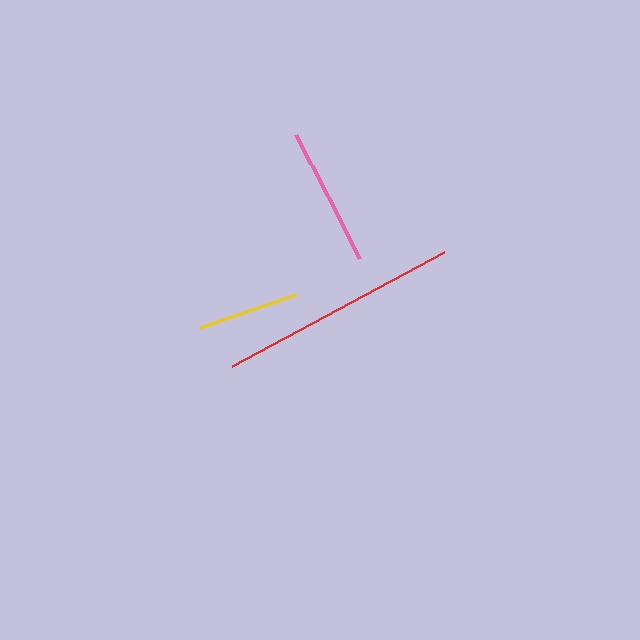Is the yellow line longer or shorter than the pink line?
The pink line is longer than the yellow line.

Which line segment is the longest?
The red line is the longest at approximately 241 pixels.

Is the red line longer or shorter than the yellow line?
The red line is longer than the yellow line.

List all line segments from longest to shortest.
From longest to shortest: red, pink, yellow.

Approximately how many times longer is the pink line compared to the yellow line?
The pink line is approximately 1.4 times the length of the yellow line.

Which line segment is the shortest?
The yellow line is the shortest at approximately 102 pixels.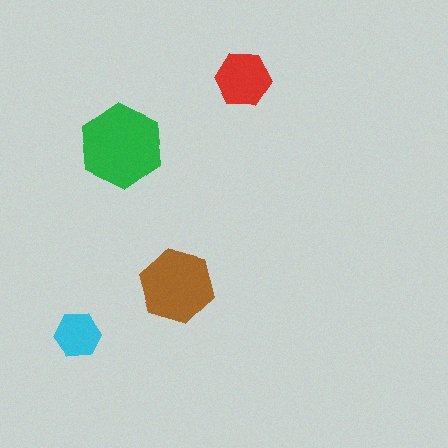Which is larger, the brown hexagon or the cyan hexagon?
The brown one.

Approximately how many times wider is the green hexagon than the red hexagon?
About 1.5 times wider.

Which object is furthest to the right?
The red hexagon is rightmost.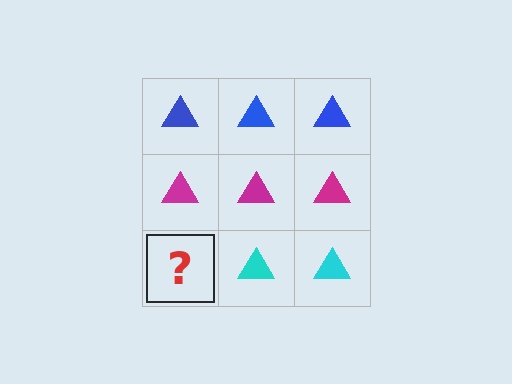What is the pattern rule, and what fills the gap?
The rule is that each row has a consistent color. The gap should be filled with a cyan triangle.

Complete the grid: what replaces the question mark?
The question mark should be replaced with a cyan triangle.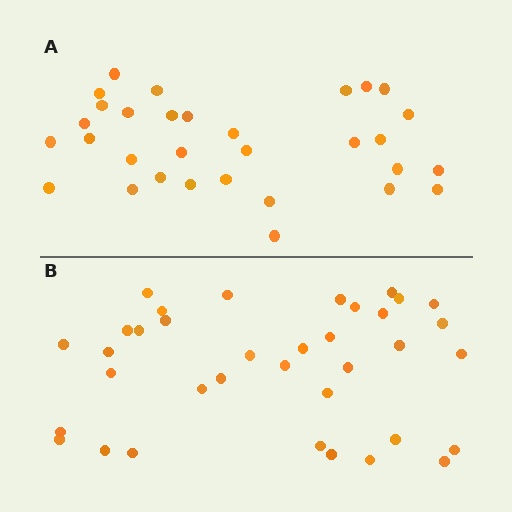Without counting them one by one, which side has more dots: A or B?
Region B (the bottom region) has more dots.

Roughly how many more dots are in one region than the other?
Region B has about 5 more dots than region A.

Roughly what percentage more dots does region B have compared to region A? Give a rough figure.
About 15% more.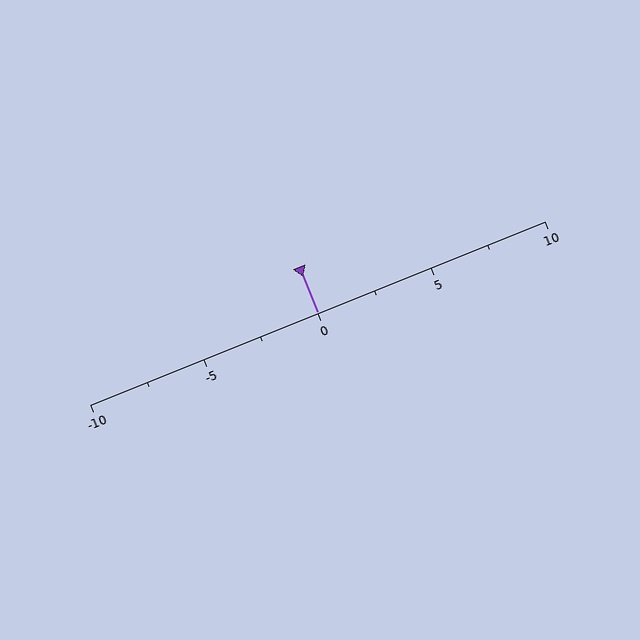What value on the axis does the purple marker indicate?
The marker indicates approximately 0.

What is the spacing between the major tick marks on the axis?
The major ticks are spaced 5 apart.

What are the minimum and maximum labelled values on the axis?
The axis runs from -10 to 10.